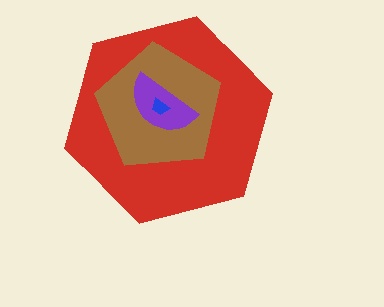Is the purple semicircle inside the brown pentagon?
Yes.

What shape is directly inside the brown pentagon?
The purple semicircle.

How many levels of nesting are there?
4.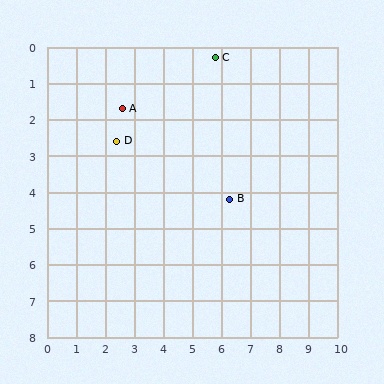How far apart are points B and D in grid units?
Points B and D are about 4.2 grid units apart.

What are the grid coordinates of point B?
Point B is at approximately (6.3, 4.2).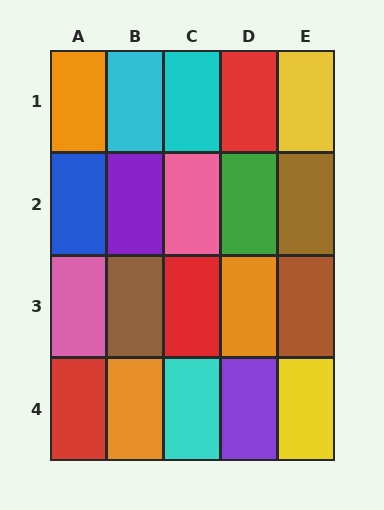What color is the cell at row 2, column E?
Brown.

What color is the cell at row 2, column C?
Pink.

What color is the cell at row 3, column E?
Brown.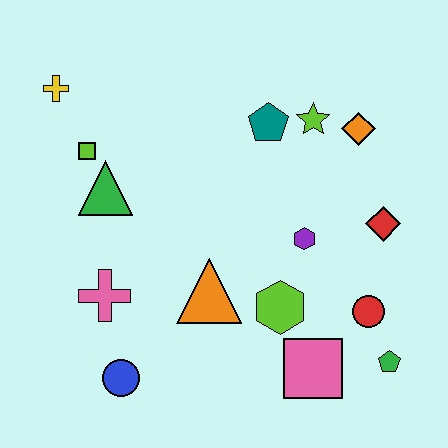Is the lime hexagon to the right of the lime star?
No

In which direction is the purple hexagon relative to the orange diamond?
The purple hexagon is below the orange diamond.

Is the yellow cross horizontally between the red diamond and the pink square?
No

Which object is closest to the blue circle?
The pink cross is closest to the blue circle.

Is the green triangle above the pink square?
Yes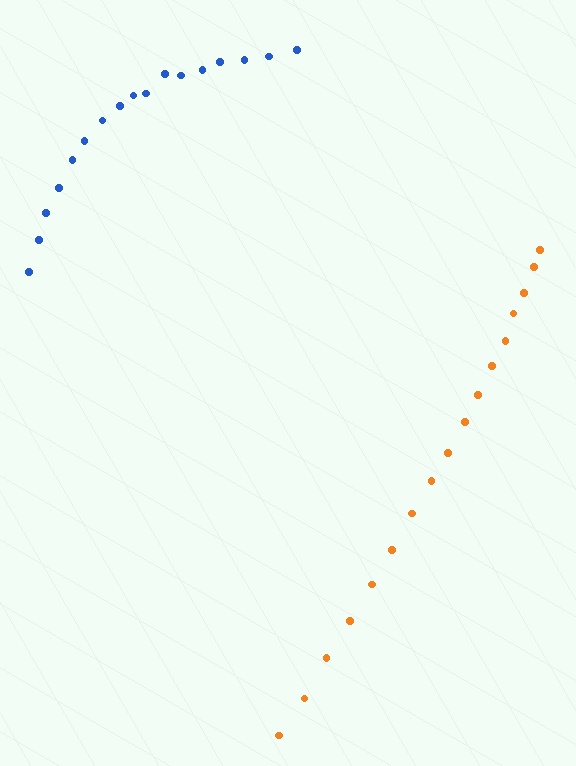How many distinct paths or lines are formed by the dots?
There are 2 distinct paths.